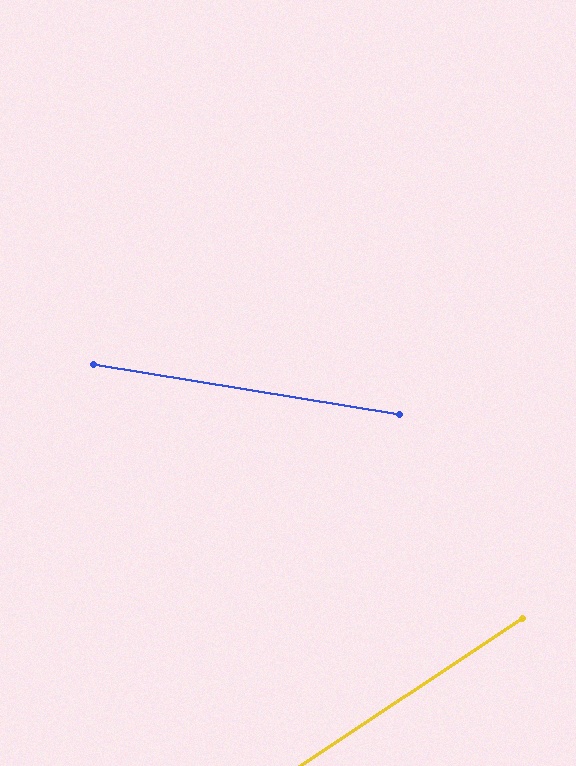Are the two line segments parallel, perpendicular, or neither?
Neither parallel nor perpendicular — they differ by about 43°.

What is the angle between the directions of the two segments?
Approximately 43 degrees.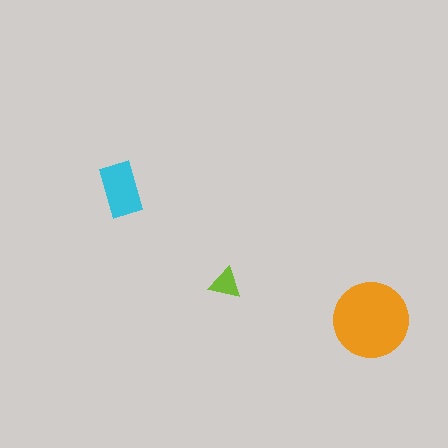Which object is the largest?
The orange circle.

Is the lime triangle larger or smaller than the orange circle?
Smaller.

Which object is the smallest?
The lime triangle.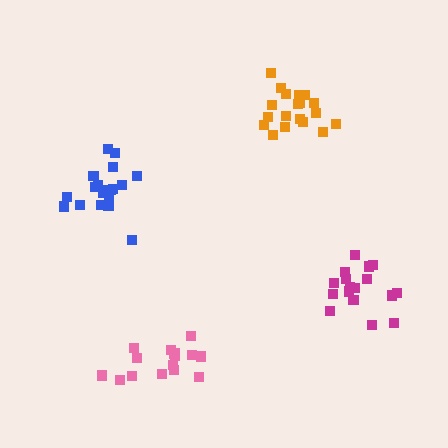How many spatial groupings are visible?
There are 4 spatial groupings.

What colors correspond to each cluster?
The clusters are colored: pink, magenta, blue, orange.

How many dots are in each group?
Group 1: 15 dots, Group 2: 18 dots, Group 3: 19 dots, Group 4: 19 dots (71 total).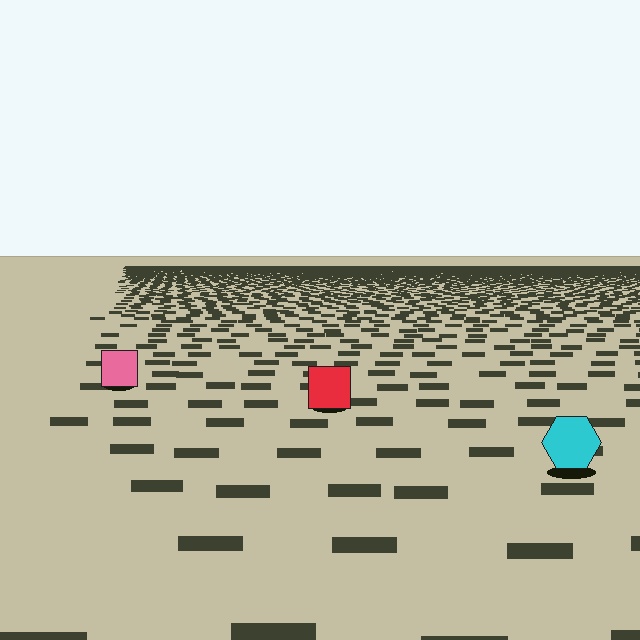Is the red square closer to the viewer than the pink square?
Yes. The red square is closer — you can tell from the texture gradient: the ground texture is coarser near it.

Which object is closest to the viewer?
The cyan hexagon is closest. The texture marks near it are larger and more spread out.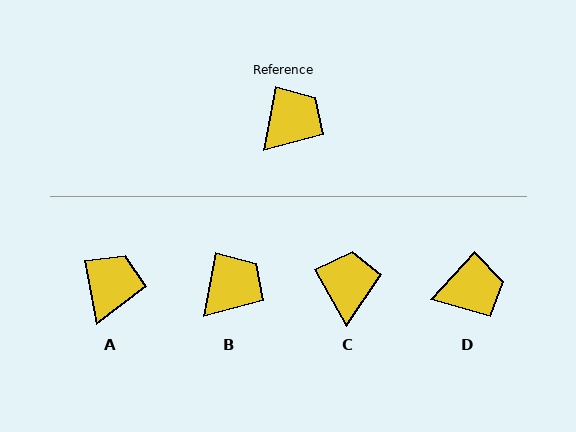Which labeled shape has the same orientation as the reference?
B.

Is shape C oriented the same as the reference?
No, it is off by about 41 degrees.